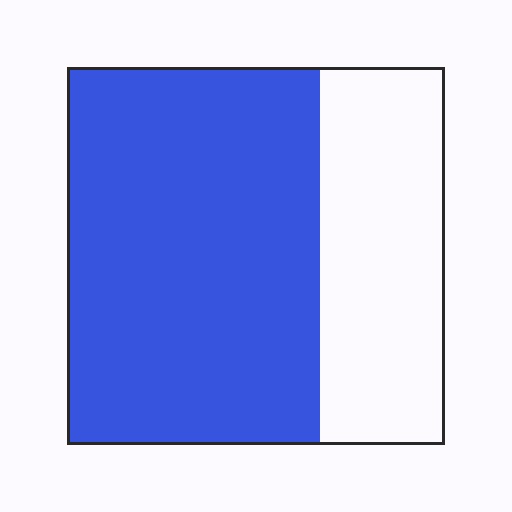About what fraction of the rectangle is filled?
About two thirds (2/3).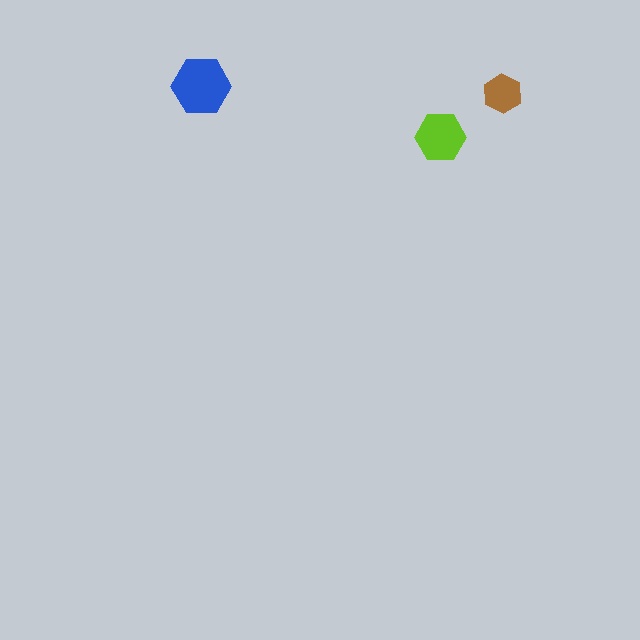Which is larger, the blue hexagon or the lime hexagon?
The blue one.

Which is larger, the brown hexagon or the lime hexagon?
The lime one.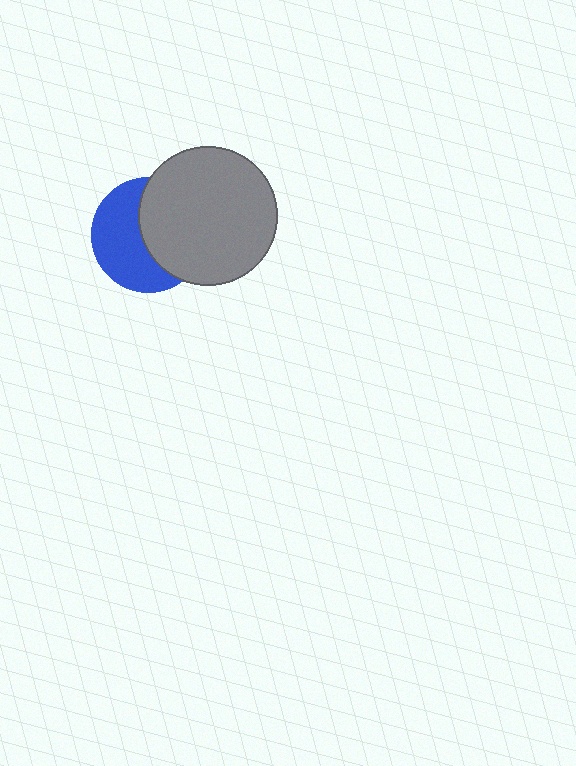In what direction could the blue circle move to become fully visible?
The blue circle could move left. That would shift it out from behind the gray circle entirely.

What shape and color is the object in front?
The object in front is a gray circle.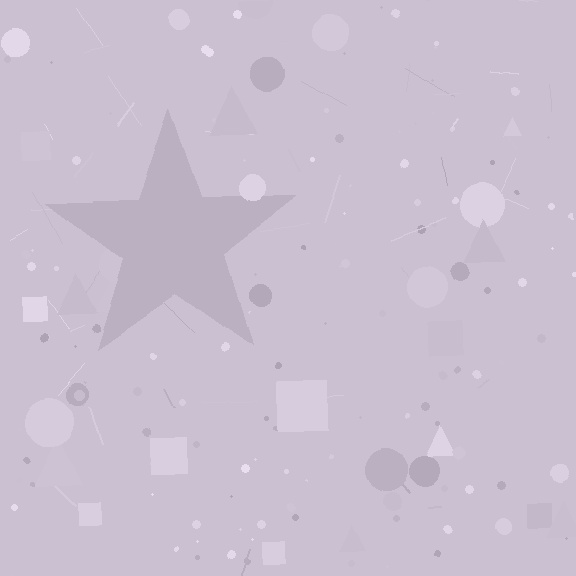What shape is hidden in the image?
A star is hidden in the image.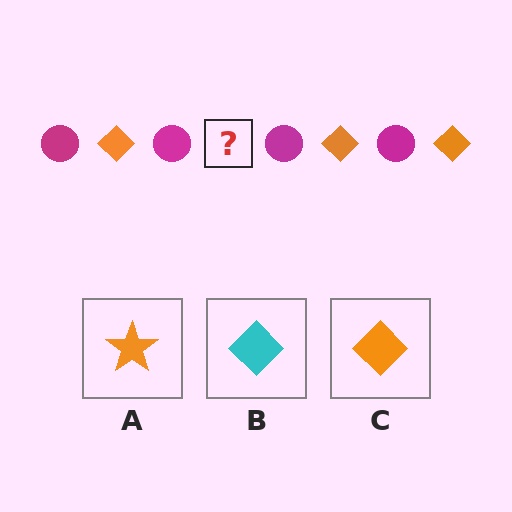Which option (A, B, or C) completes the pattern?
C.